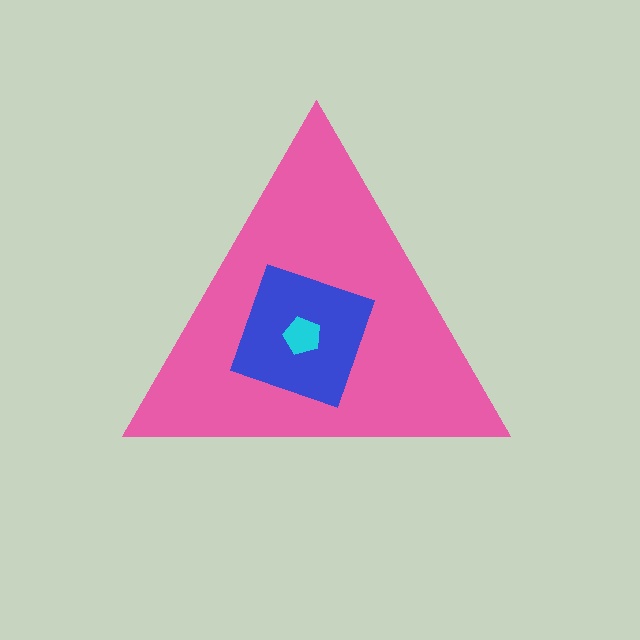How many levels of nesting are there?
3.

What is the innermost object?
The cyan pentagon.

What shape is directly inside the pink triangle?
The blue diamond.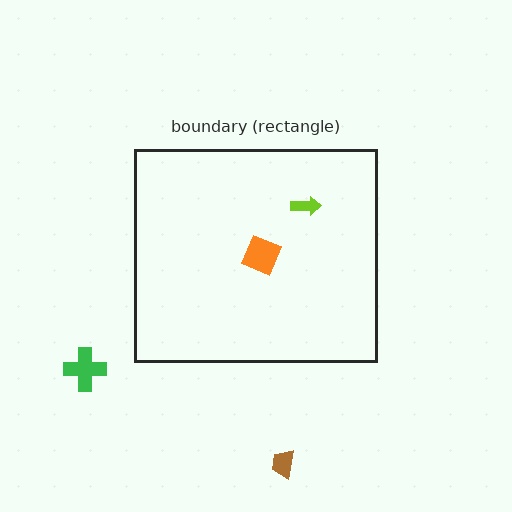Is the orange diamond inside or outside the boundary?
Inside.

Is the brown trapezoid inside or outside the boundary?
Outside.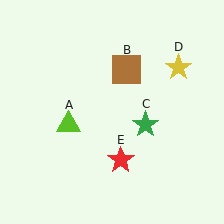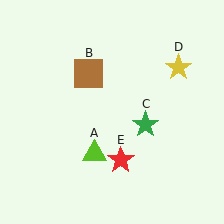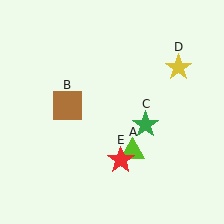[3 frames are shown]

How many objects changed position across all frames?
2 objects changed position: lime triangle (object A), brown square (object B).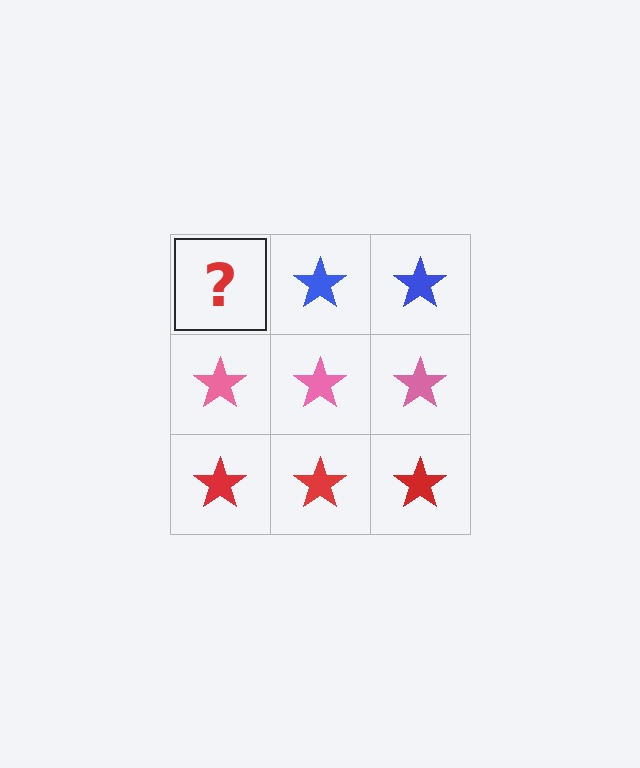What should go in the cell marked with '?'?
The missing cell should contain a blue star.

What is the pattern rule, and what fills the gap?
The rule is that each row has a consistent color. The gap should be filled with a blue star.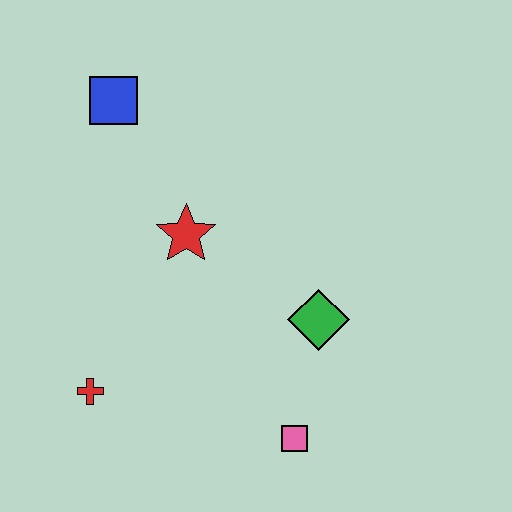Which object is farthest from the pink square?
The blue square is farthest from the pink square.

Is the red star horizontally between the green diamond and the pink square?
No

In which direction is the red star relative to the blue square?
The red star is below the blue square.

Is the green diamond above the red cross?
Yes